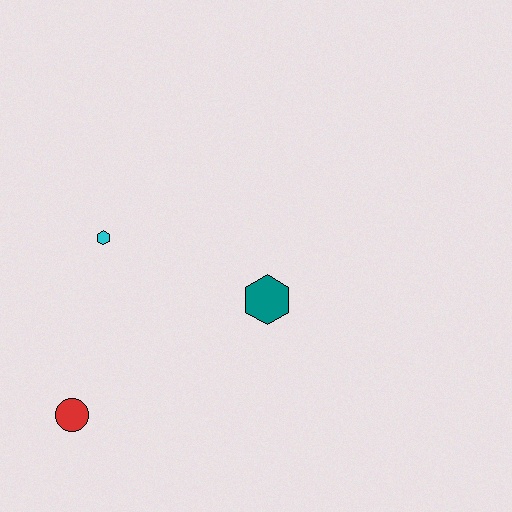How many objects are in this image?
There are 3 objects.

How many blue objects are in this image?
There are no blue objects.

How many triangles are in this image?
There are no triangles.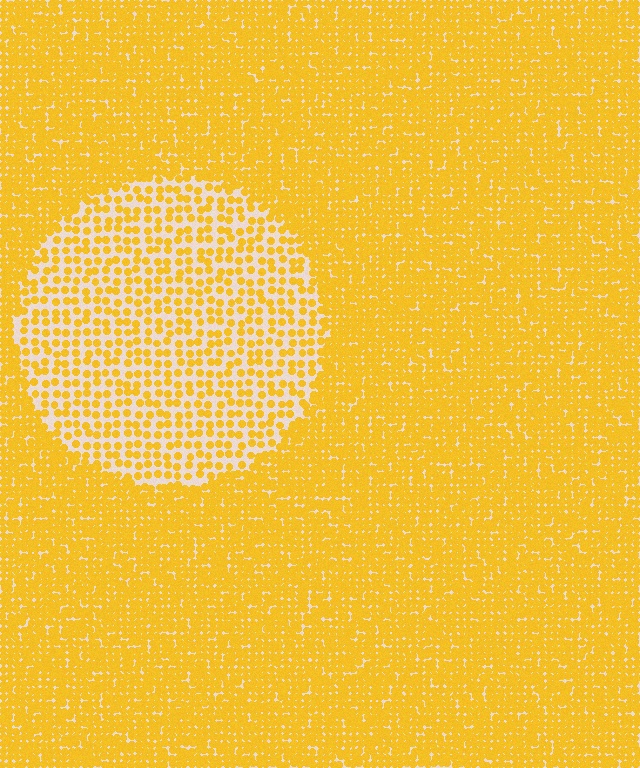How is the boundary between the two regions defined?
The boundary is defined by a change in element density (approximately 2.3x ratio). All elements are the same color, size, and shape.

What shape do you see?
I see a circle.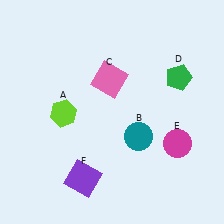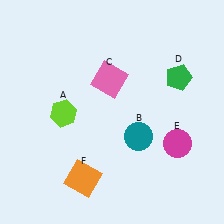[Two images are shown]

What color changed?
The square (F) changed from purple in Image 1 to orange in Image 2.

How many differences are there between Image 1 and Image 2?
There is 1 difference between the two images.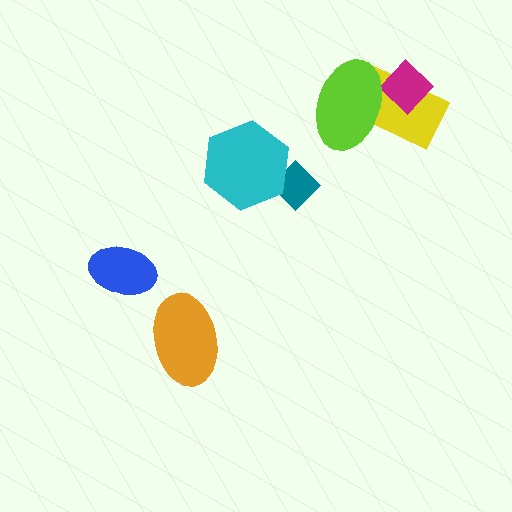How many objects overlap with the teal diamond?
1 object overlaps with the teal diamond.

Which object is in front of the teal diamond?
The cyan hexagon is in front of the teal diamond.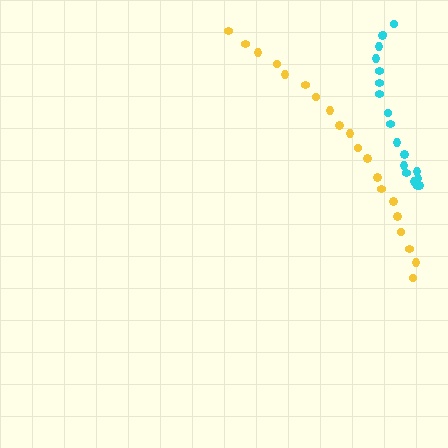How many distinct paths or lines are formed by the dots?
There are 2 distinct paths.